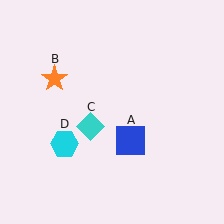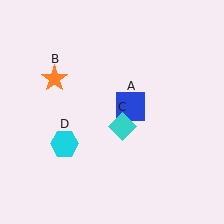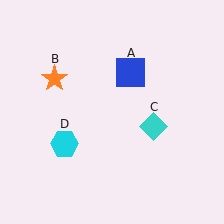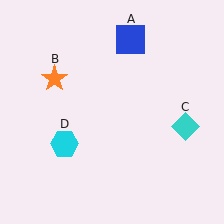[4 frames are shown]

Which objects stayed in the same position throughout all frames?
Orange star (object B) and cyan hexagon (object D) remained stationary.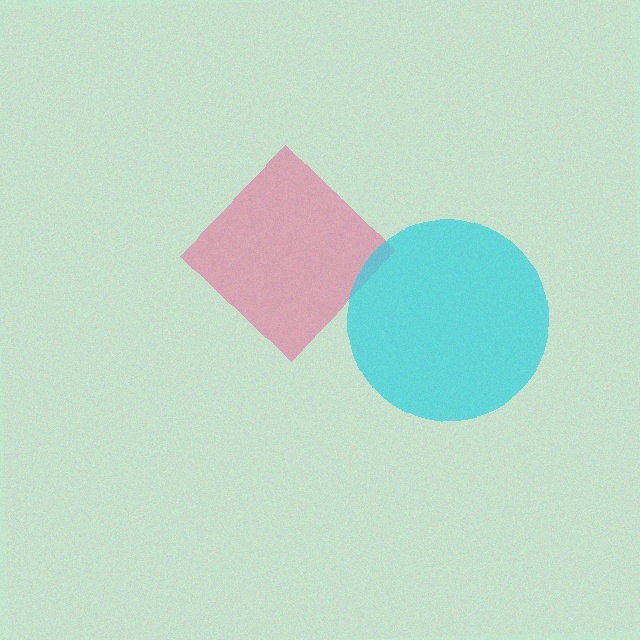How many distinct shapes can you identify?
There are 2 distinct shapes: a pink diamond, a cyan circle.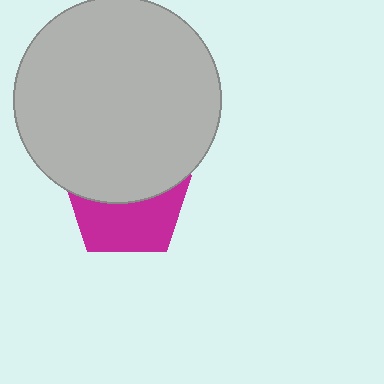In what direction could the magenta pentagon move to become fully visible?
The magenta pentagon could move down. That would shift it out from behind the light gray circle entirely.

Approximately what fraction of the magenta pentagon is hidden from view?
Roughly 52% of the magenta pentagon is hidden behind the light gray circle.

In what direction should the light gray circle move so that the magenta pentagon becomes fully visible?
The light gray circle should move up. That is the shortest direction to clear the overlap and leave the magenta pentagon fully visible.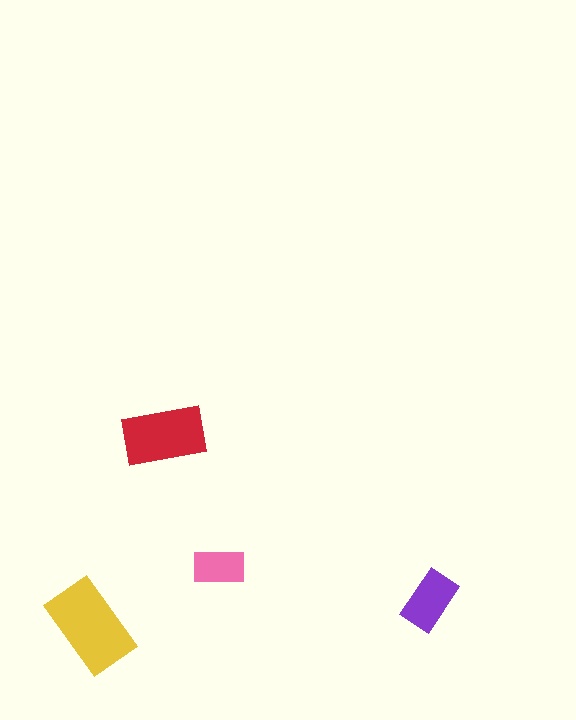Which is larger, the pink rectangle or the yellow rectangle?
The yellow one.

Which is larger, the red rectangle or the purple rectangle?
The red one.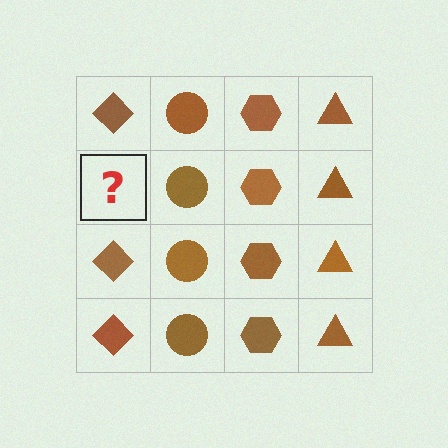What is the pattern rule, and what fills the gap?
The rule is that each column has a consistent shape. The gap should be filled with a brown diamond.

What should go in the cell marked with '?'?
The missing cell should contain a brown diamond.